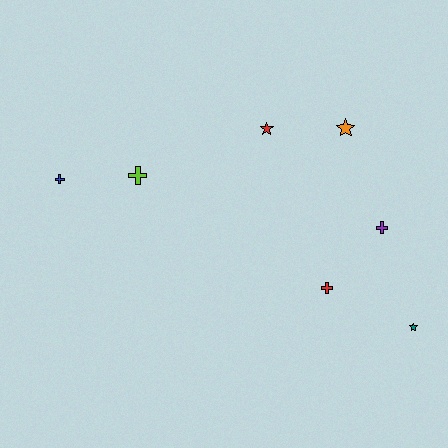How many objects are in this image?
There are 7 objects.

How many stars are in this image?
There are 3 stars.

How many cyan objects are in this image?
There are no cyan objects.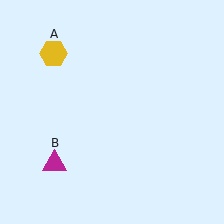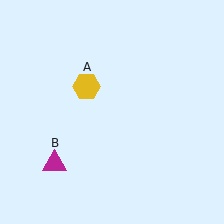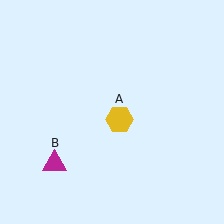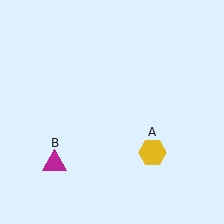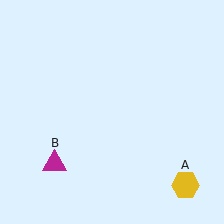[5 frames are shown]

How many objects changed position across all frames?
1 object changed position: yellow hexagon (object A).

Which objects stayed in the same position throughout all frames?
Magenta triangle (object B) remained stationary.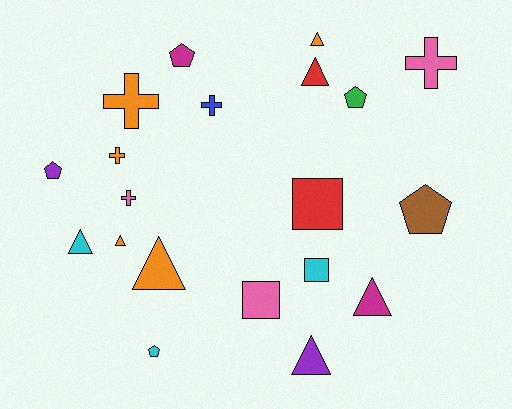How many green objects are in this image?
There is 1 green object.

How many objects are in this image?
There are 20 objects.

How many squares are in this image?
There are 3 squares.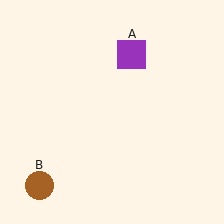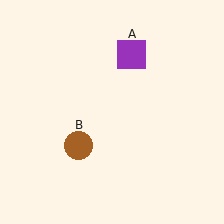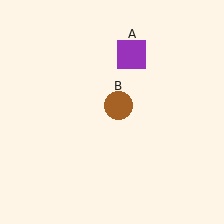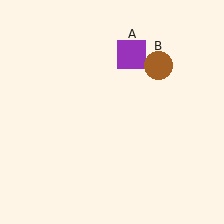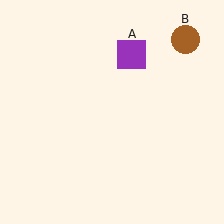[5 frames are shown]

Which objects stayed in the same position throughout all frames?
Purple square (object A) remained stationary.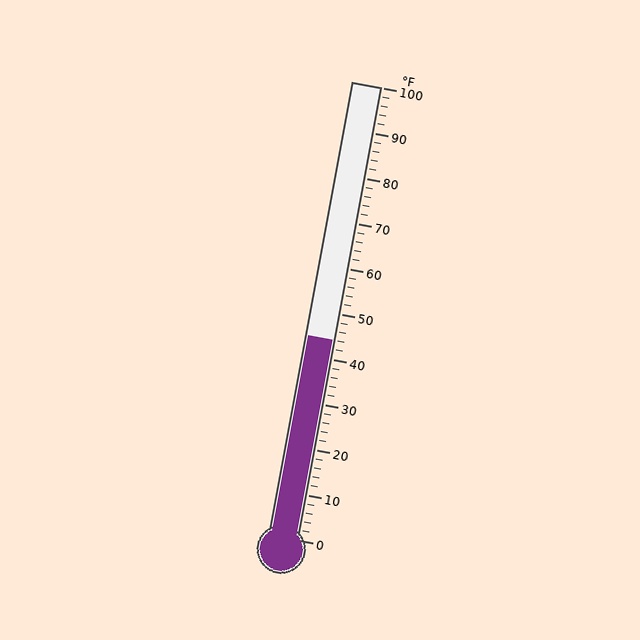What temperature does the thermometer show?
The thermometer shows approximately 44°F.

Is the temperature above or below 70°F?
The temperature is below 70°F.